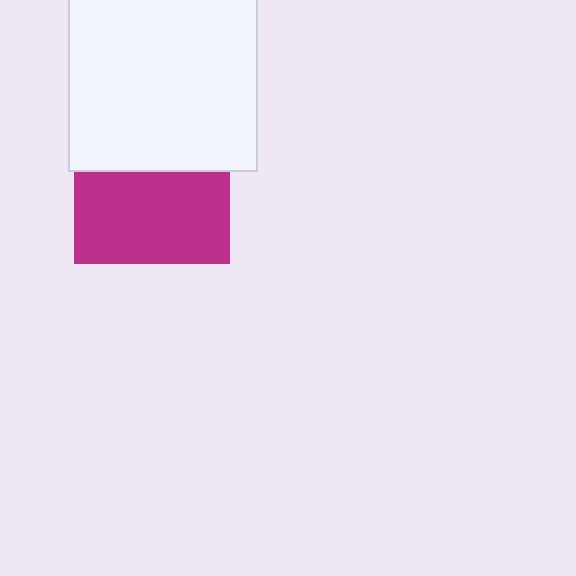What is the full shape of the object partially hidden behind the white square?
The partially hidden object is a magenta square.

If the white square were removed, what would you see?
You would see the complete magenta square.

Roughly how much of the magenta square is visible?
About half of it is visible (roughly 60%).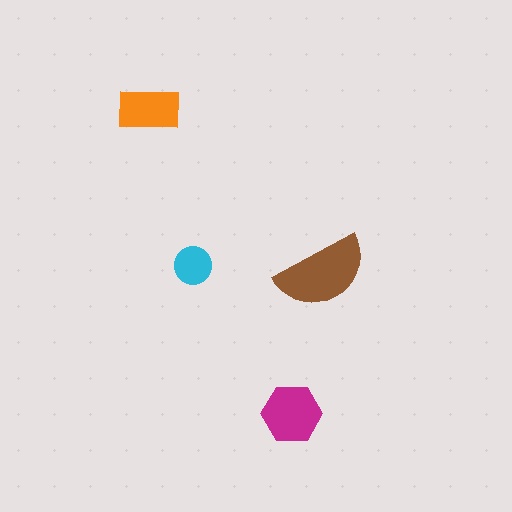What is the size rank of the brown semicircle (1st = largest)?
1st.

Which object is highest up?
The orange rectangle is topmost.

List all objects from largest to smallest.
The brown semicircle, the magenta hexagon, the orange rectangle, the cyan circle.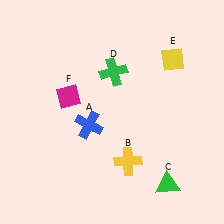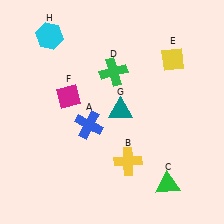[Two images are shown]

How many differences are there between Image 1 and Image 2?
There are 2 differences between the two images.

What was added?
A teal triangle (G), a cyan hexagon (H) were added in Image 2.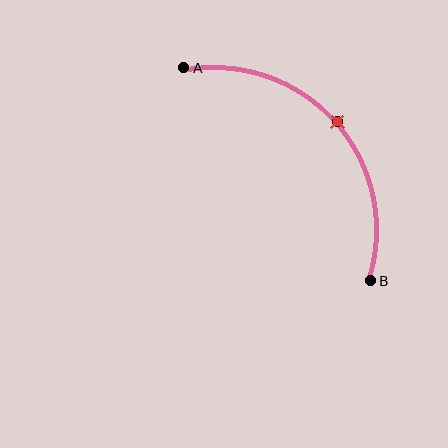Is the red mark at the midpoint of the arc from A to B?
Yes. The red mark lies on the arc at equal arc-length from both A and B — it is the arc midpoint.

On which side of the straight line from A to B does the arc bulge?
The arc bulges above and to the right of the straight line connecting A and B.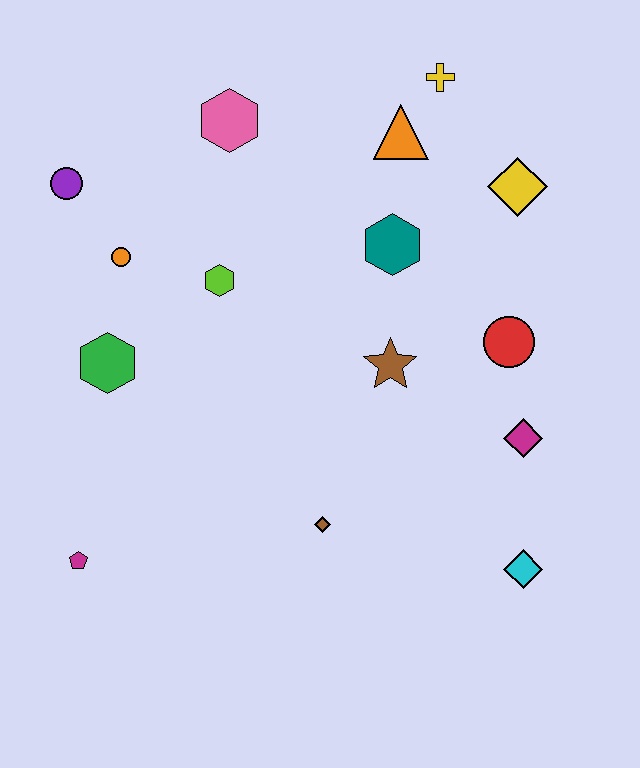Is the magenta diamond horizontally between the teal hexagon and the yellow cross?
No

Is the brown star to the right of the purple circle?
Yes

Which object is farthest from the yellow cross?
The magenta pentagon is farthest from the yellow cross.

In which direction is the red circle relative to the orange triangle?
The red circle is below the orange triangle.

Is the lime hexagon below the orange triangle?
Yes